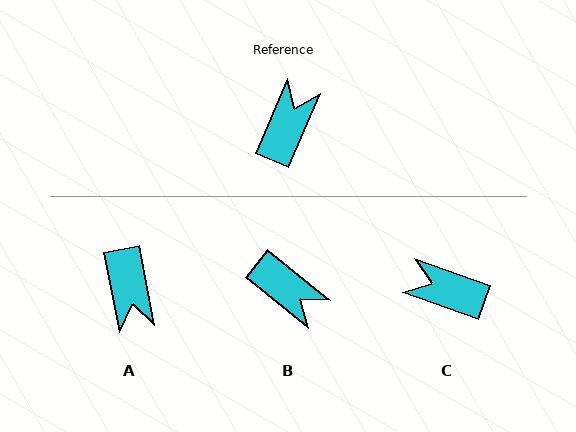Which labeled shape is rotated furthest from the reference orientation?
A, about 146 degrees away.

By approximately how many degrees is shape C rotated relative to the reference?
Approximately 93 degrees counter-clockwise.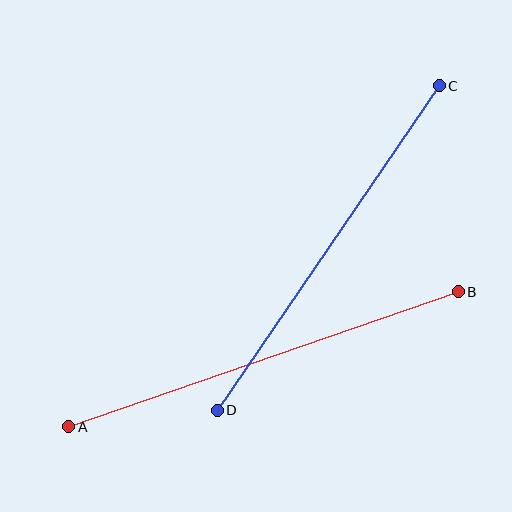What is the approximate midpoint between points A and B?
The midpoint is at approximately (264, 359) pixels.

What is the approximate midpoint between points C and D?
The midpoint is at approximately (328, 248) pixels.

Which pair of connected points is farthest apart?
Points A and B are farthest apart.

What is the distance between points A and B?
The distance is approximately 412 pixels.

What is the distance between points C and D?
The distance is approximately 393 pixels.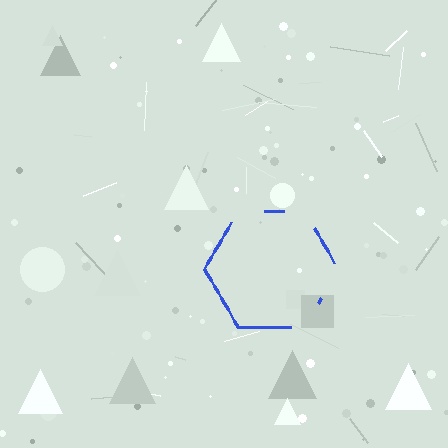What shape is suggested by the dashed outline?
The dashed outline suggests a hexagon.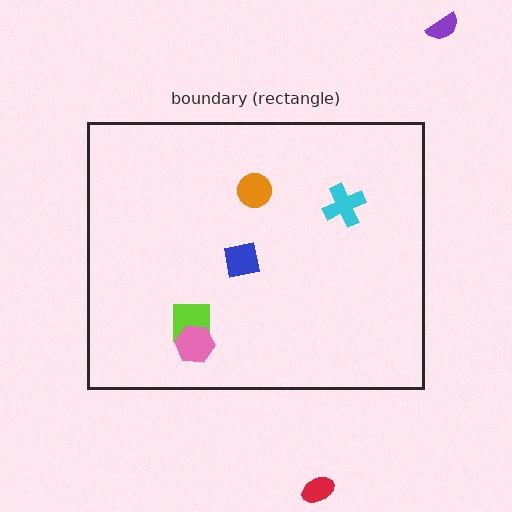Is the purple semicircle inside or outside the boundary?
Outside.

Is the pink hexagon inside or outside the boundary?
Inside.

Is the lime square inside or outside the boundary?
Inside.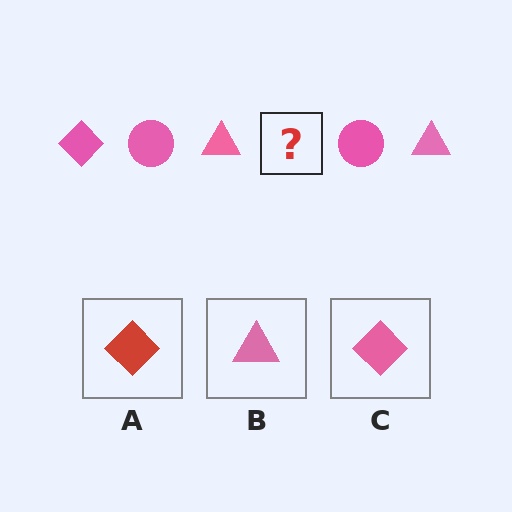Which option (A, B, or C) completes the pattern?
C.